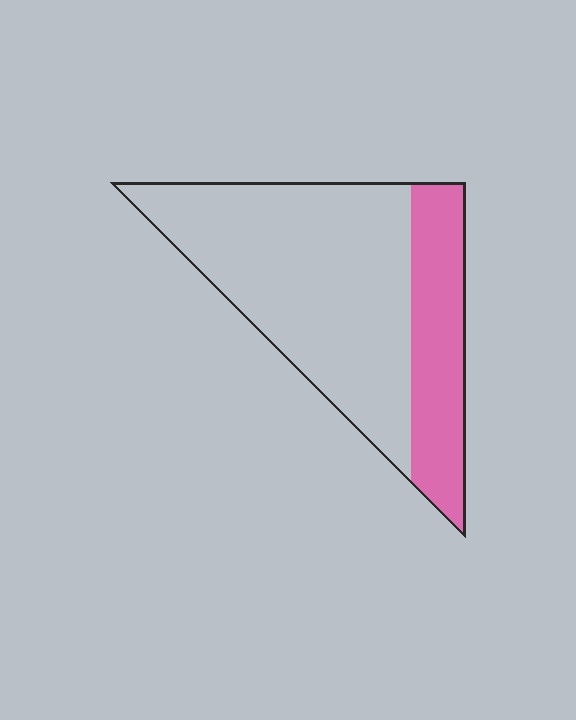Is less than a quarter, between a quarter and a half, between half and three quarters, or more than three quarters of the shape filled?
Between a quarter and a half.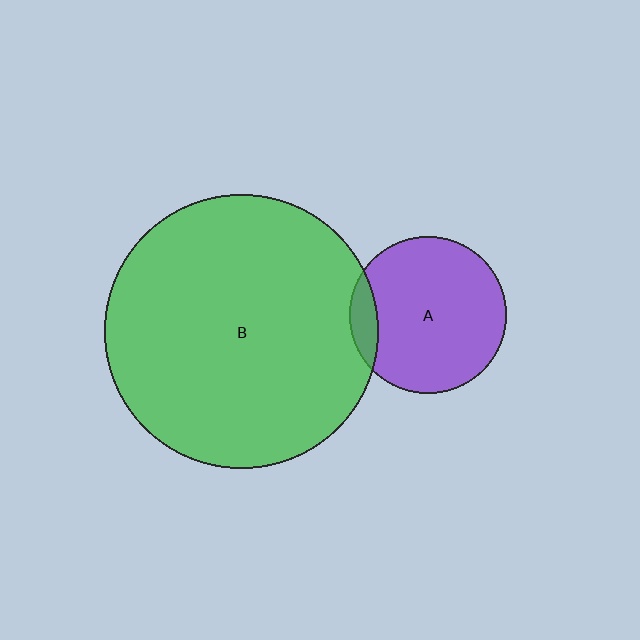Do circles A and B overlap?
Yes.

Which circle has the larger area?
Circle B (green).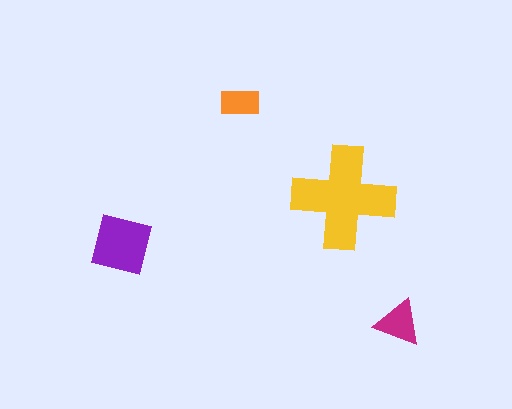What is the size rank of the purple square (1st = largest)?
2nd.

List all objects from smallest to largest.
The orange rectangle, the magenta triangle, the purple square, the yellow cross.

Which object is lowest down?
The magenta triangle is bottommost.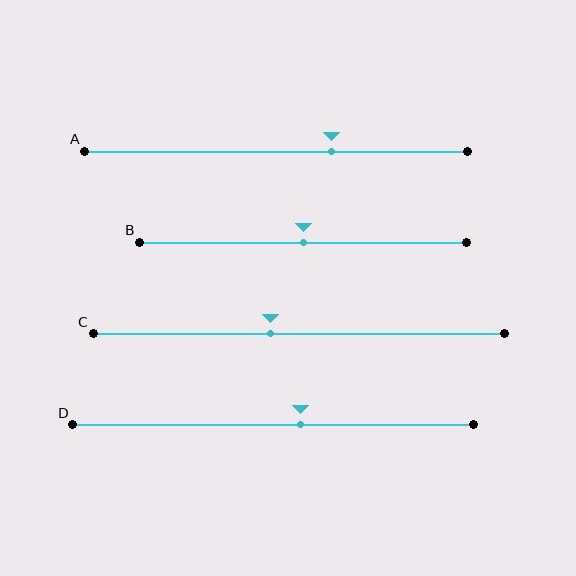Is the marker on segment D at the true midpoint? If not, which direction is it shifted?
No, the marker on segment D is shifted to the right by about 7% of the segment length.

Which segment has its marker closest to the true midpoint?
Segment B has its marker closest to the true midpoint.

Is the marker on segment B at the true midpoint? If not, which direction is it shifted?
Yes, the marker on segment B is at the true midpoint.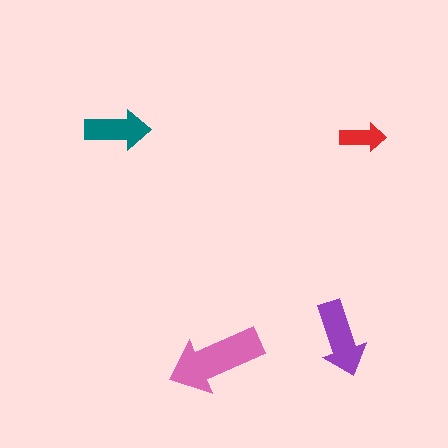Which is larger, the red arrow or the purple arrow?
The purple one.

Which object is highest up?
The teal arrow is topmost.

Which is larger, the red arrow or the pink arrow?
The pink one.